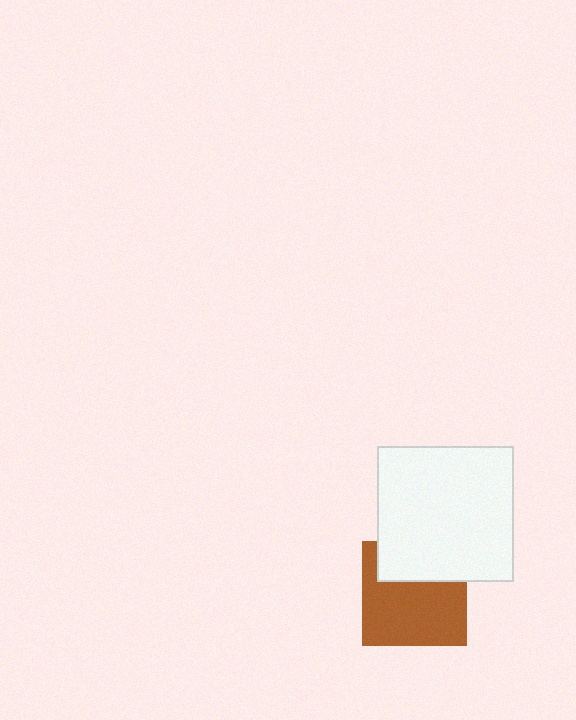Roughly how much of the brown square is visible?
Most of it is visible (roughly 67%).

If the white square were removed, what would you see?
You would see the complete brown square.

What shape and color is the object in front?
The object in front is a white square.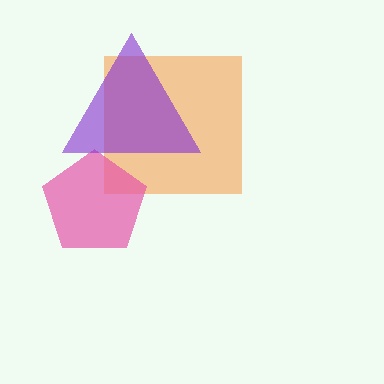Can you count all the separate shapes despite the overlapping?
Yes, there are 3 separate shapes.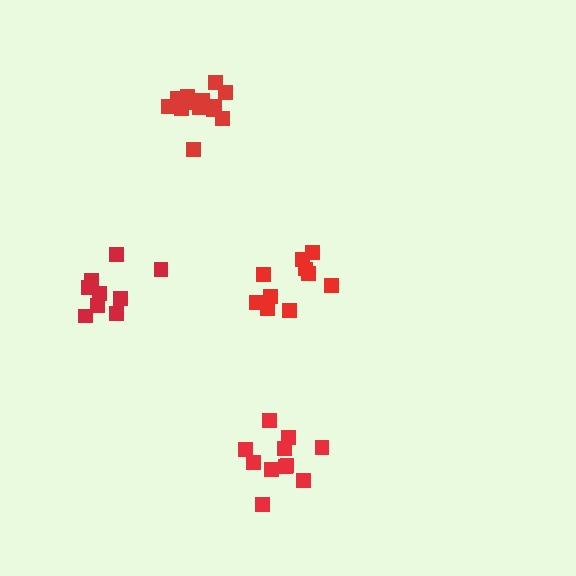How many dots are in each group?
Group 1: 11 dots, Group 2: 10 dots, Group 3: 13 dots, Group 4: 9 dots (43 total).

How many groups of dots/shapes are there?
There are 4 groups.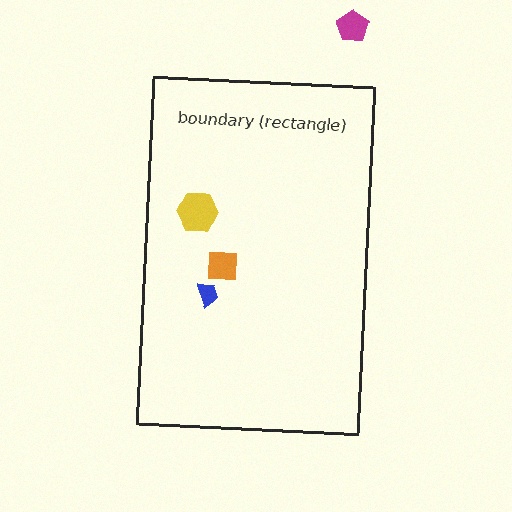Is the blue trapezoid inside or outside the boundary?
Inside.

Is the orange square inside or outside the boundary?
Inside.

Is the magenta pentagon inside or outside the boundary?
Outside.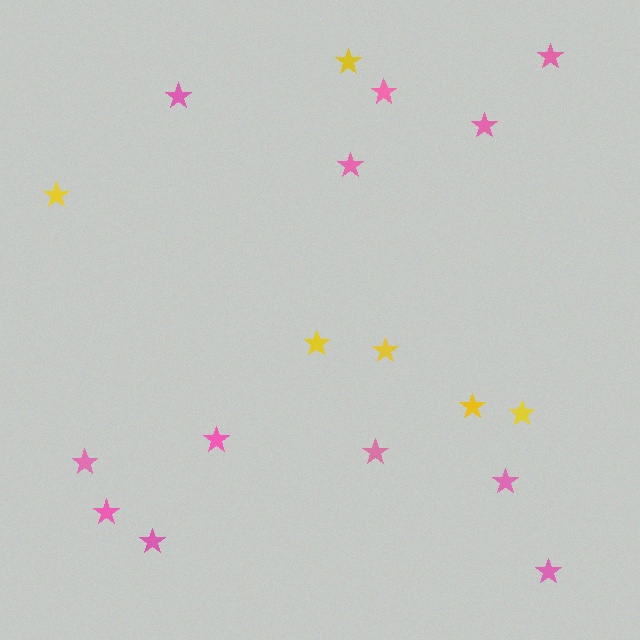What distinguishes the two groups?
There are 2 groups: one group of yellow stars (6) and one group of pink stars (12).